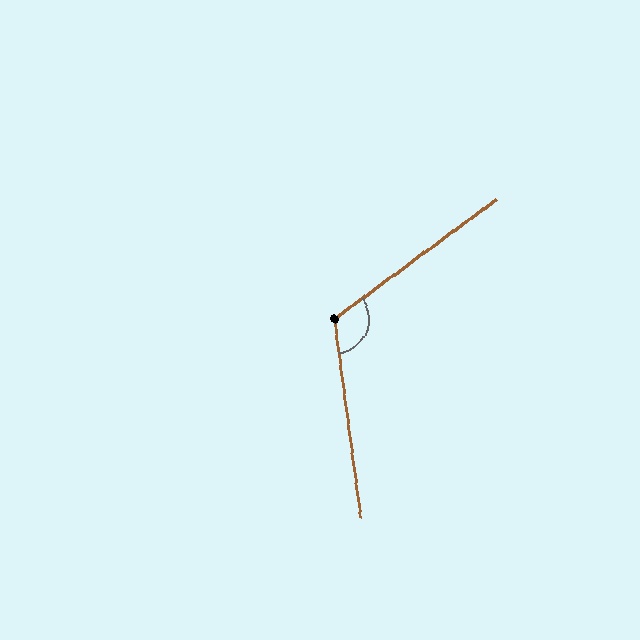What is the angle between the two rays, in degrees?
Approximately 119 degrees.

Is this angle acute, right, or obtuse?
It is obtuse.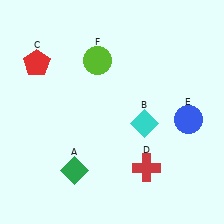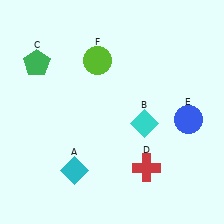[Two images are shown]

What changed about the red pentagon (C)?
In Image 1, C is red. In Image 2, it changed to green.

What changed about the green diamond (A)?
In Image 1, A is green. In Image 2, it changed to cyan.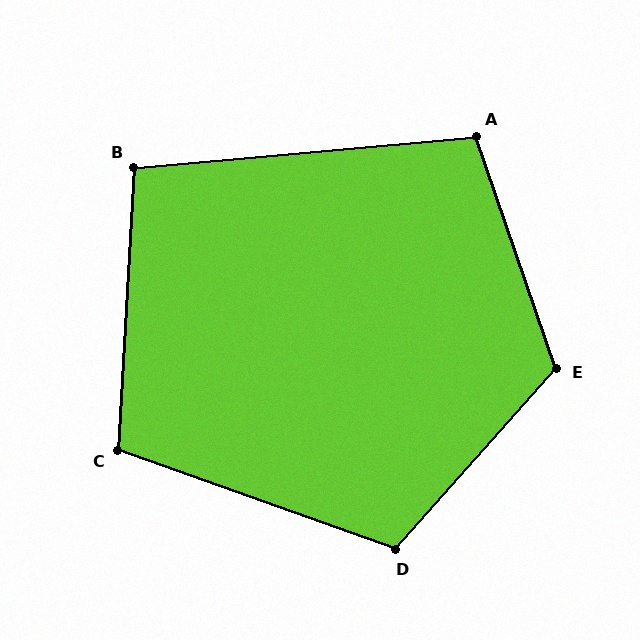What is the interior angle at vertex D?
Approximately 112 degrees (obtuse).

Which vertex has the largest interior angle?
E, at approximately 119 degrees.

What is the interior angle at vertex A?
Approximately 104 degrees (obtuse).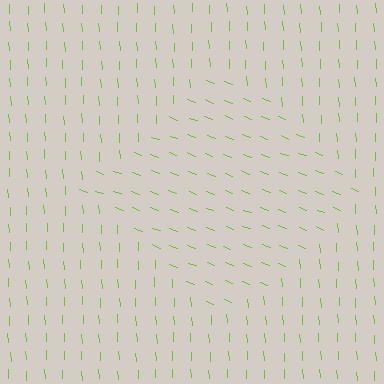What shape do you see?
I see a diamond.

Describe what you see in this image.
The image is filled with small lime line segments. A diamond region in the image has lines oriented differently from the surrounding lines, creating a visible texture boundary.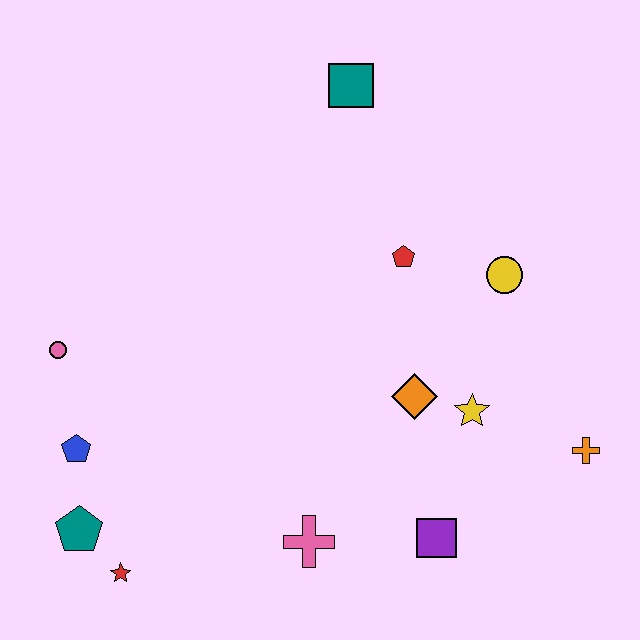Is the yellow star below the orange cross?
No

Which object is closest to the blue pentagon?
The teal pentagon is closest to the blue pentagon.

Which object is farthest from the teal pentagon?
The teal square is farthest from the teal pentagon.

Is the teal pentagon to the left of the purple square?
Yes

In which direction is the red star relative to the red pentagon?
The red star is below the red pentagon.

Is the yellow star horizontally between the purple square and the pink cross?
No